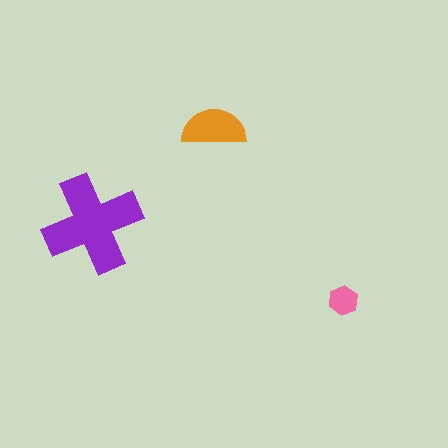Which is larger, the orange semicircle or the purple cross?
The purple cross.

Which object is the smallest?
The pink hexagon.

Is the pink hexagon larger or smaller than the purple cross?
Smaller.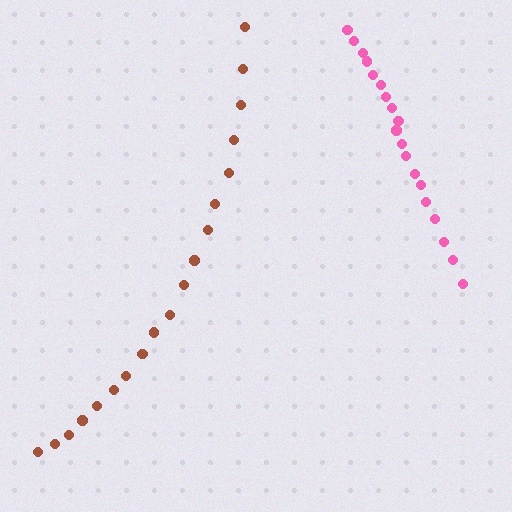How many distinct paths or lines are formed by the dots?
There are 2 distinct paths.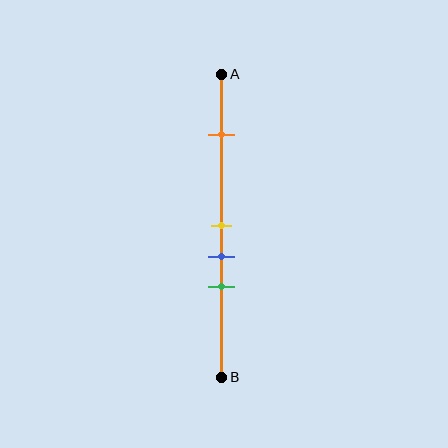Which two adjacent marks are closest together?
The yellow and blue marks are the closest adjacent pair.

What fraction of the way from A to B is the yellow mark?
The yellow mark is approximately 50% (0.5) of the way from A to B.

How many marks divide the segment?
There are 4 marks dividing the segment.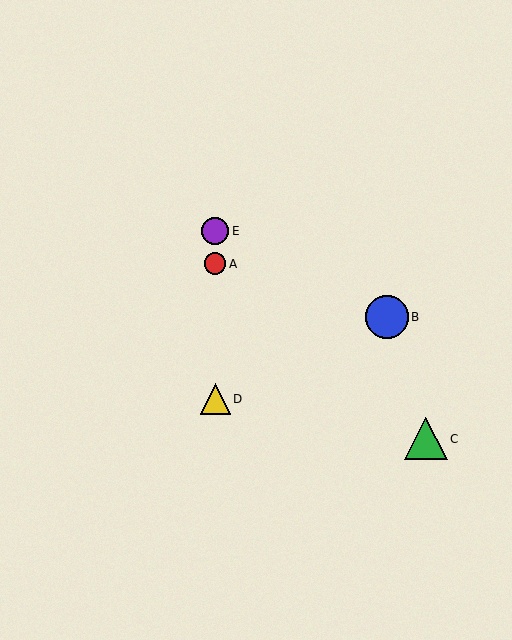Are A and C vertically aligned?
No, A is at x≈215 and C is at x≈426.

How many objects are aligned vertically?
3 objects (A, D, E) are aligned vertically.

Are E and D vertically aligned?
Yes, both are at x≈215.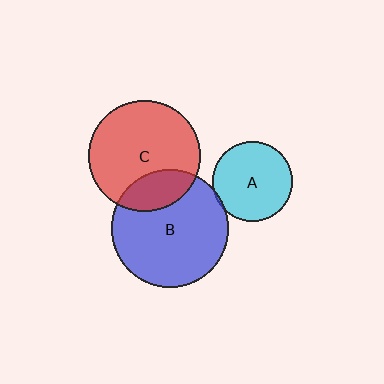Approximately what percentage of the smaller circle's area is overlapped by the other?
Approximately 20%.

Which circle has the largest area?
Circle B (blue).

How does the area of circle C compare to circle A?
Approximately 1.9 times.